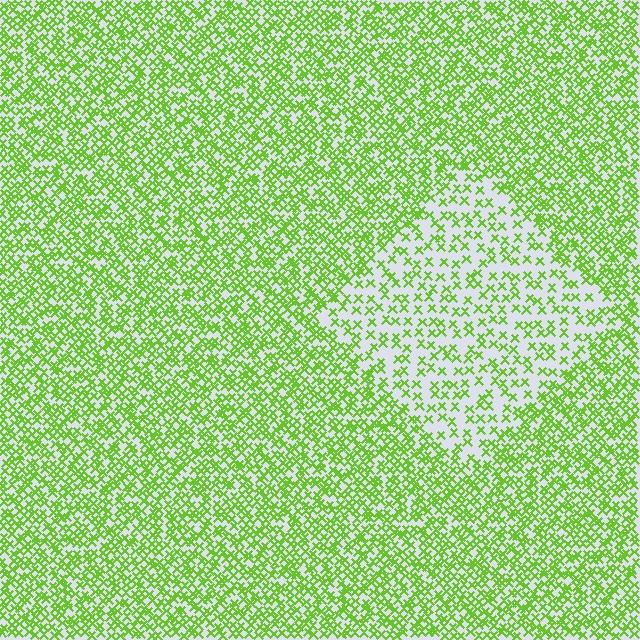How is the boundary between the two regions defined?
The boundary is defined by a change in element density (approximately 2.2x ratio). All elements are the same color, size, and shape.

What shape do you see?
I see a diamond.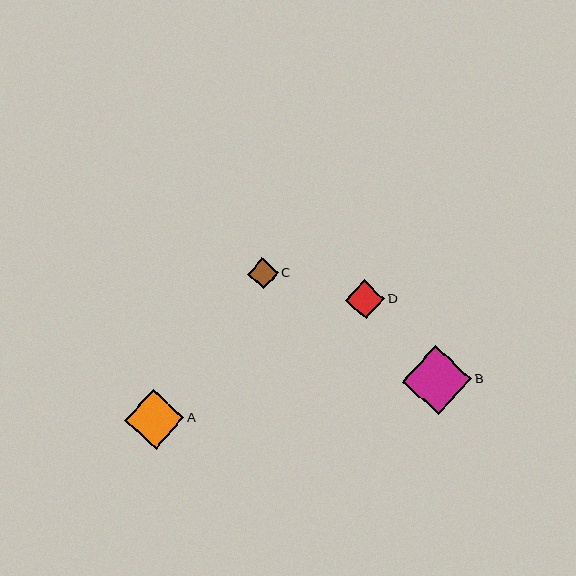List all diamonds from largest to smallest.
From largest to smallest: B, A, D, C.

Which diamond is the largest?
Diamond B is the largest with a size of approximately 69 pixels.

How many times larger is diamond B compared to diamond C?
Diamond B is approximately 2.2 times the size of diamond C.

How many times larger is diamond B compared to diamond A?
Diamond B is approximately 1.2 times the size of diamond A.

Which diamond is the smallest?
Diamond C is the smallest with a size of approximately 31 pixels.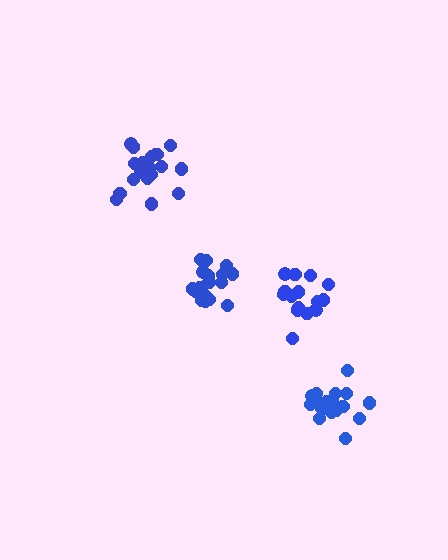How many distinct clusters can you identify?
There are 4 distinct clusters.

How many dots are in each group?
Group 1: 17 dots, Group 2: 19 dots, Group 3: 17 dots, Group 4: 15 dots (68 total).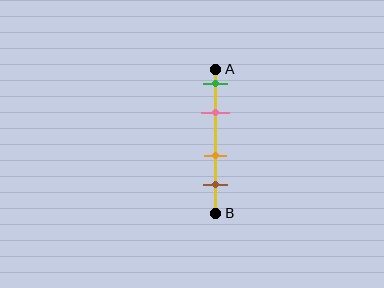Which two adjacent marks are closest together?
The green and pink marks are the closest adjacent pair.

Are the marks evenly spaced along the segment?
No, the marks are not evenly spaced.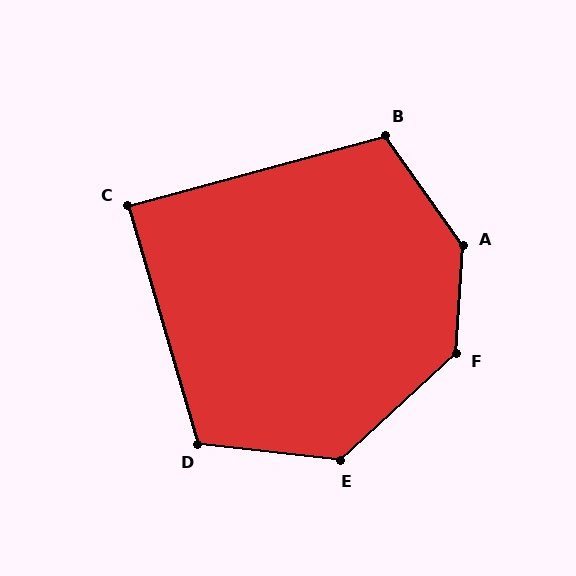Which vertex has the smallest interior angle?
C, at approximately 89 degrees.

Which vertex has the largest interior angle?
A, at approximately 141 degrees.